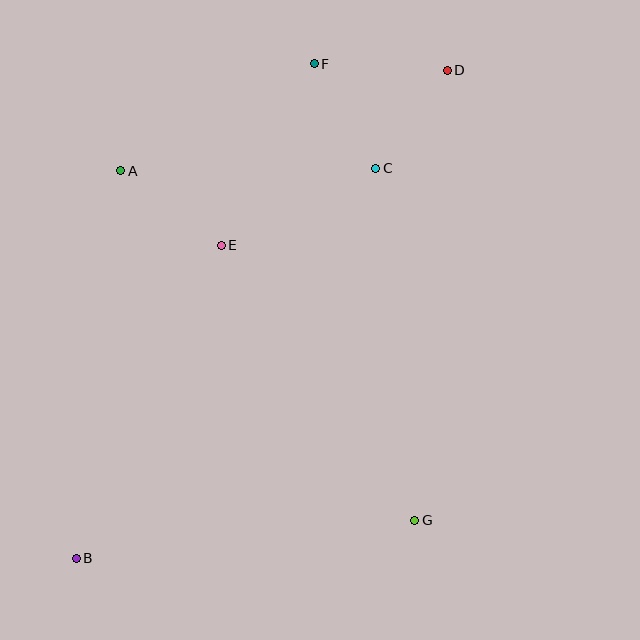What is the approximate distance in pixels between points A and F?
The distance between A and F is approximately 221 pixels.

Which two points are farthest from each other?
Points B and D are farthest from each other.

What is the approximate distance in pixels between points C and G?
The distance between C and G is approximately 354 pixels.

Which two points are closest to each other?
Points C and F are closest to each other.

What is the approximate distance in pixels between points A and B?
The distance between A and B is approximately 390 pixels.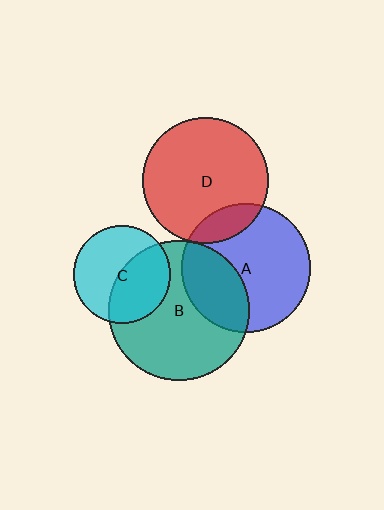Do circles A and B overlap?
Yes.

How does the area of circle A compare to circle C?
Approximately 1.7 times.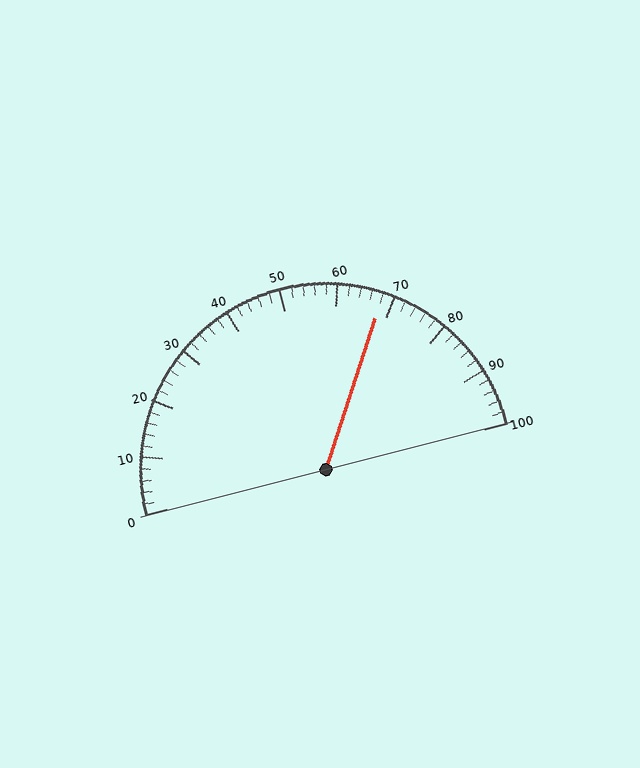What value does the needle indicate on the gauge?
The needle indicates approximately 68.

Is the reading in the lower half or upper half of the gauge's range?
The reading is in the upper half of the range (0 to 100).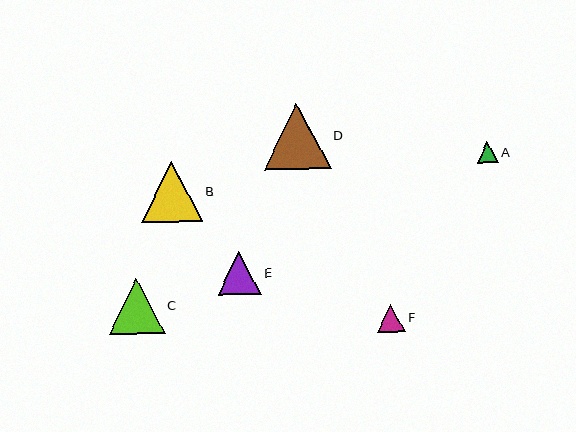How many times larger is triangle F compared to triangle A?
Triangle F is approximately 1.4 times the size of triangle A.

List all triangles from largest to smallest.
From largest to smallest: D, B, C, E, F, A.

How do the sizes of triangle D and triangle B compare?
Triangle D and triangle B are approximately the same size.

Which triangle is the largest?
Triangle D is the largest with a size of approximately 66 pixels.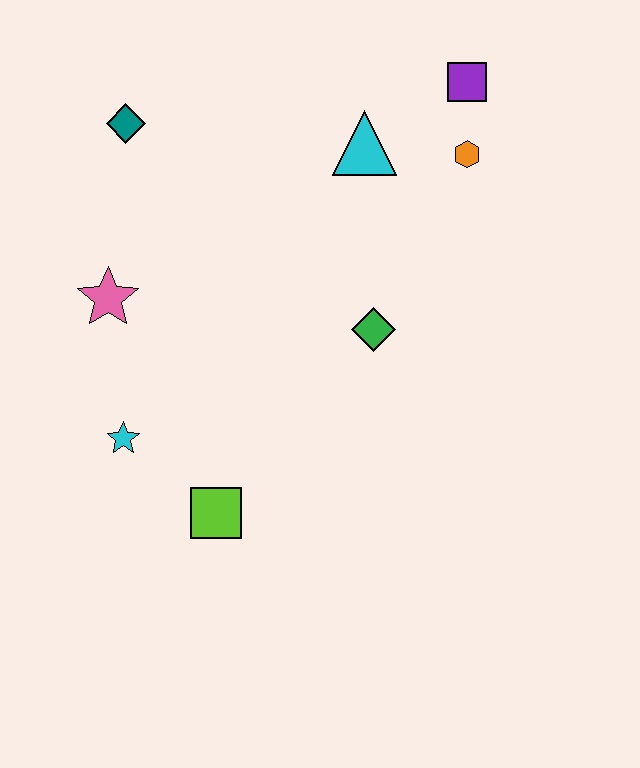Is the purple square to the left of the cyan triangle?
No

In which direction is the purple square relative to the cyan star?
The purple square is above the cyan star.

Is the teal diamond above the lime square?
Yes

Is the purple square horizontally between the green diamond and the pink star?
No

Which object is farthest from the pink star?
The purple square is farthest from the pink star.